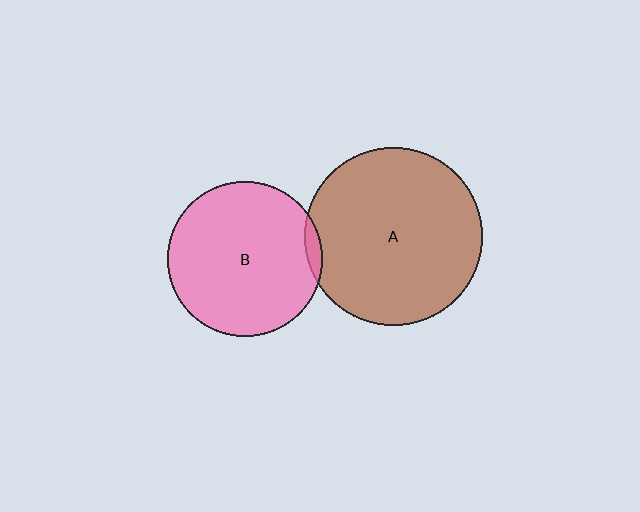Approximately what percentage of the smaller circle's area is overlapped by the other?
Approximately 5%.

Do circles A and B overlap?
Yes.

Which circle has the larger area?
Circle A (brown).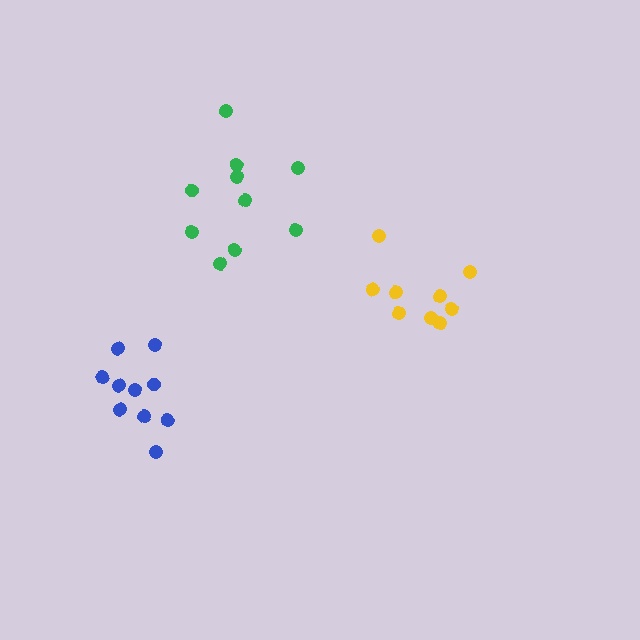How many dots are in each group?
Group 1: 10 dots, Group 2: 9 dots, Group 3: 10 dots (29 total).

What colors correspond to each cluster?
The clusters are colored: blue, yellow, green.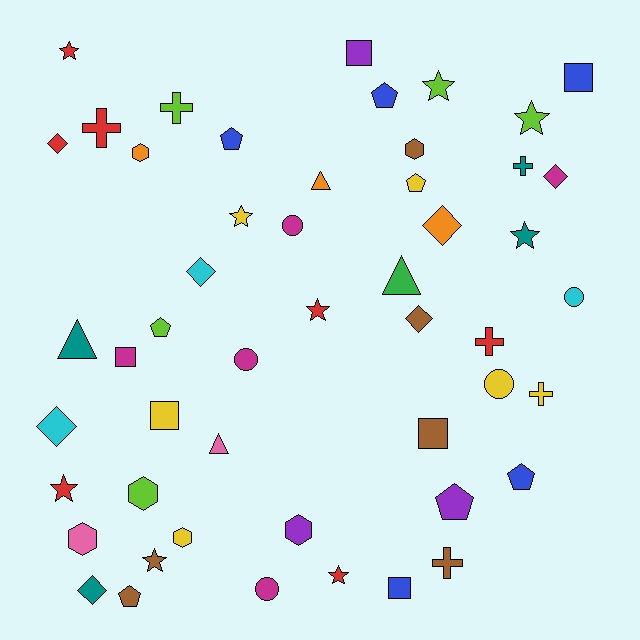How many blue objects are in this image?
There are 5 blue objects.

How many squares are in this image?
There are 6 squares.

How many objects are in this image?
There are 50 objects.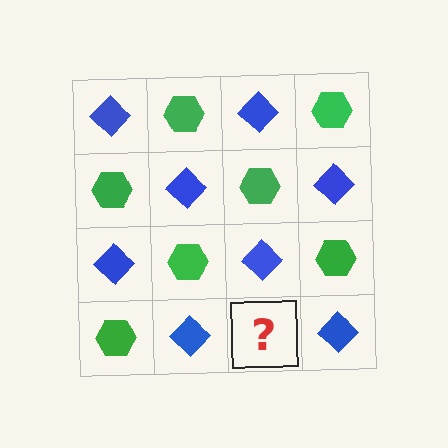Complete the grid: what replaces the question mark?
The question mark should be replaced with a green hexagon.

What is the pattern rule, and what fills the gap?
The rule is that it alternates blue diamond and green hexagon in a checkerboard pattern. The gap should be filled with a green hexagon.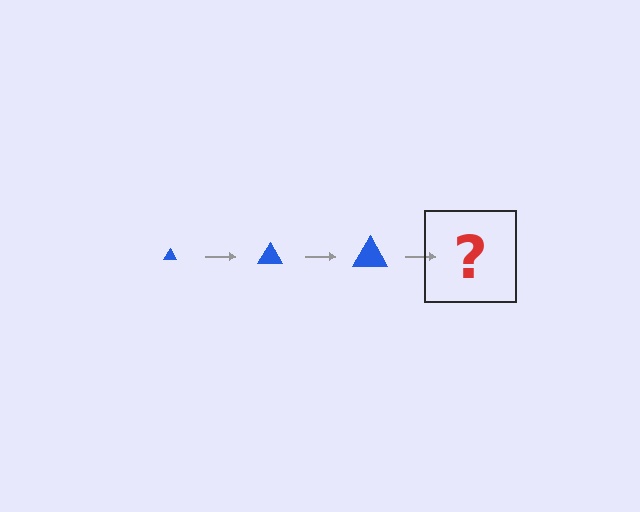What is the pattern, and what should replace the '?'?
The pattern is that the triangle gets progressively larger each step. The '?' should be a blue triangle, larger than the previous one.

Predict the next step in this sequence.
The next step is a blue triangle, larger than the previous one.